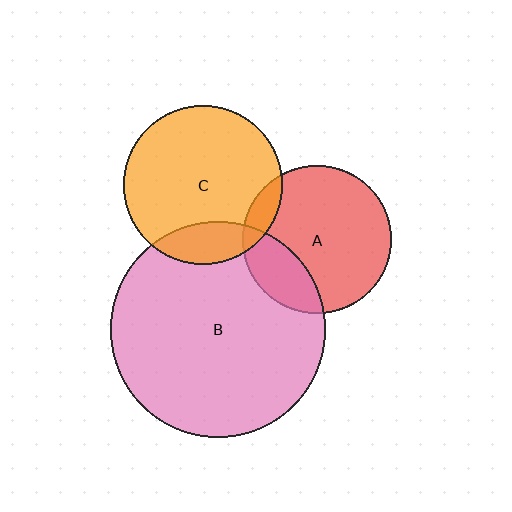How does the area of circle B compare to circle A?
Approximately 2.1 times.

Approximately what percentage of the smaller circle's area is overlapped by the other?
Approximately 15%.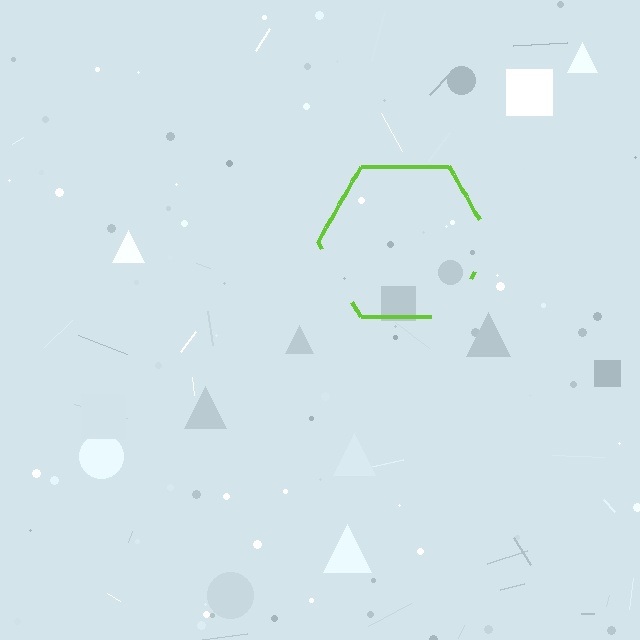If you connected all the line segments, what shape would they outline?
They would outline a hexagon.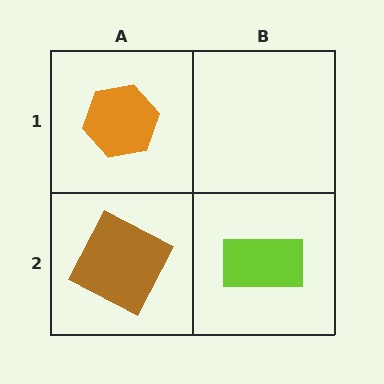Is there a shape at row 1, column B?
No, that cell is empty.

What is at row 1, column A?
An orange hexagon.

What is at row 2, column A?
A brown square.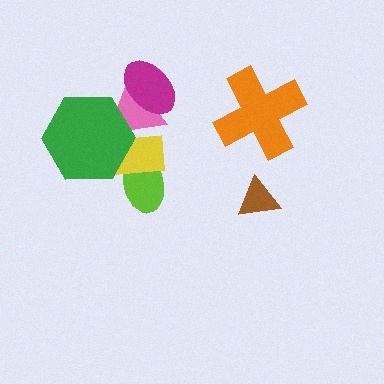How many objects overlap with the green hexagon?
2 objects overlap with the green hexagon.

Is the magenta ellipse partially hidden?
No, no other shape covers it.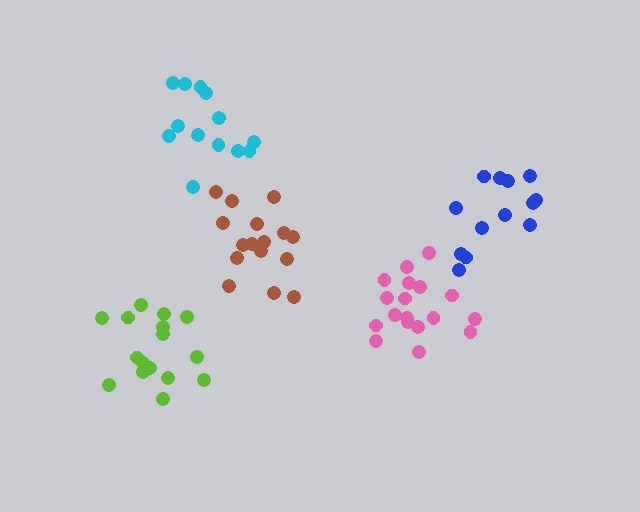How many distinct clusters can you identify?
There are 5 distinct clusters.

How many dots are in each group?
Group 1: 18 dots, Group 2: 16 dots, Group 3: 16 dots, Group 4: 13 dots, Group 5: 13 dots (76 total).